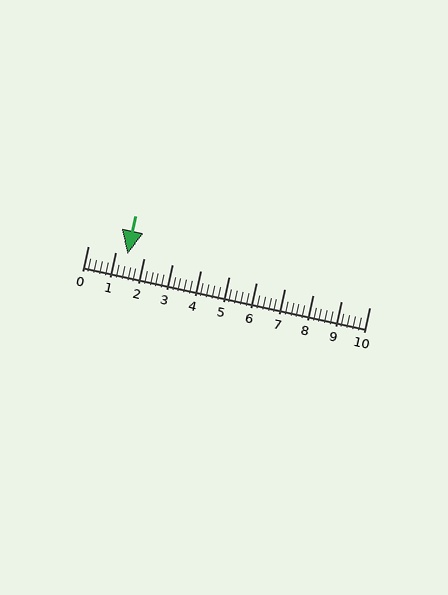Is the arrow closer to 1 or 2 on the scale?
The arrow is closer to 1.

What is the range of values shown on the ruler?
The ruler shows values from 0 to 10.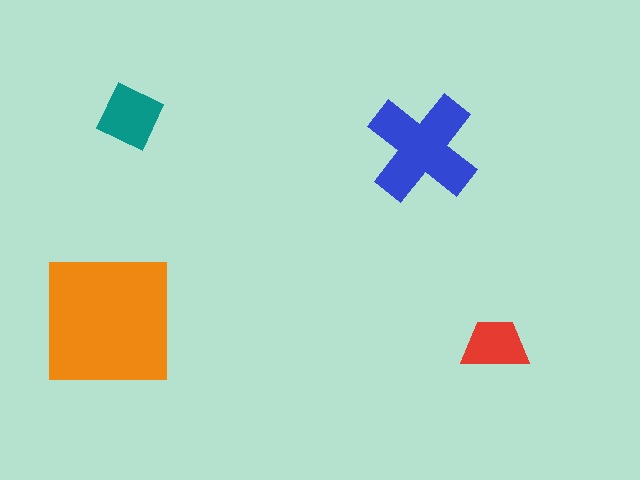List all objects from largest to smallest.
The orange square, the blue cross, the teal diamond, the red trapezoid.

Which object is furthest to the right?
The red trapezoid is rightmost.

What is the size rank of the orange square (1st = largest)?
1st.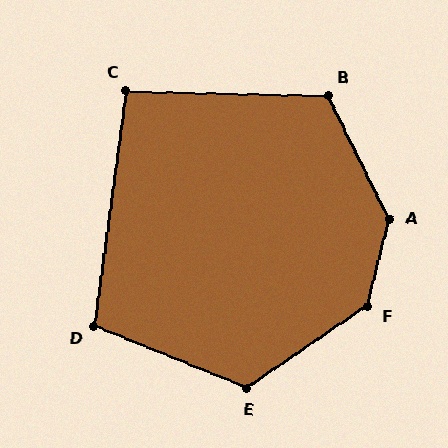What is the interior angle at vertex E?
Approximately 124 degrees (obtuse).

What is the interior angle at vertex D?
Approximately 104 degrees (obtuse).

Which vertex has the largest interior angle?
A, at approximately 140 degrees.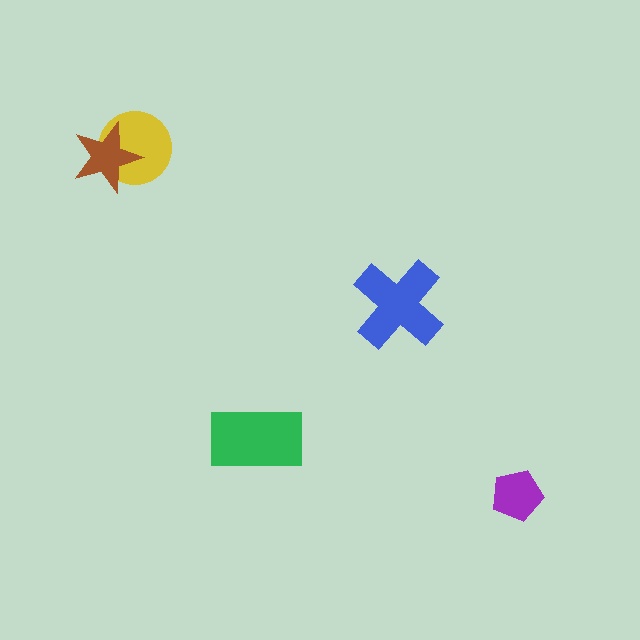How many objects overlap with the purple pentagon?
0 objects overlap with the purple pentagon.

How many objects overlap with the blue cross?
0 objects overlap with the blue cross.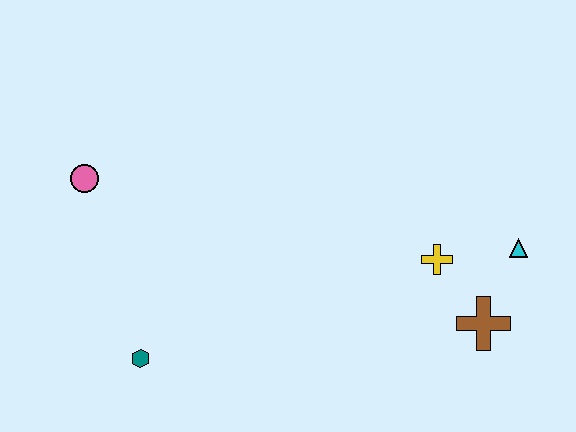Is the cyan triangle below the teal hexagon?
No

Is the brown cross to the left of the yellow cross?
No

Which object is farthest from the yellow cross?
The pink circle is farthest from the yellow cross.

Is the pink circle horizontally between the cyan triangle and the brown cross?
No